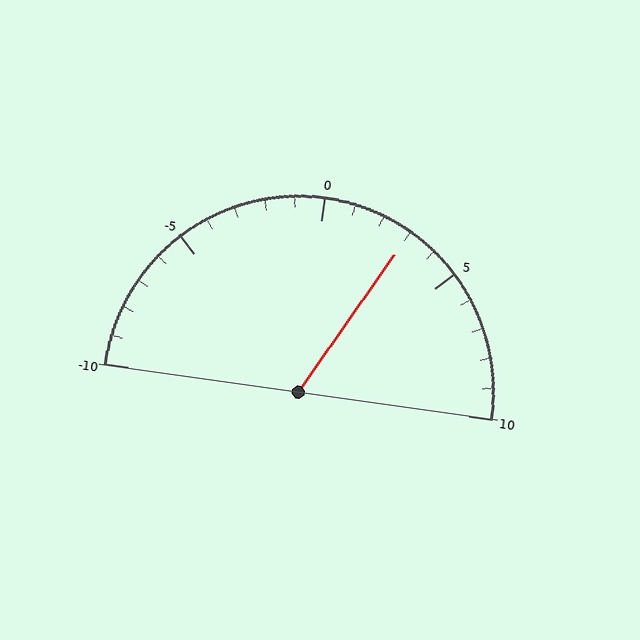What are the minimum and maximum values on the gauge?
The gauge ranges from -10 to 10.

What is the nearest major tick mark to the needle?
The nearest major tick mark is 5.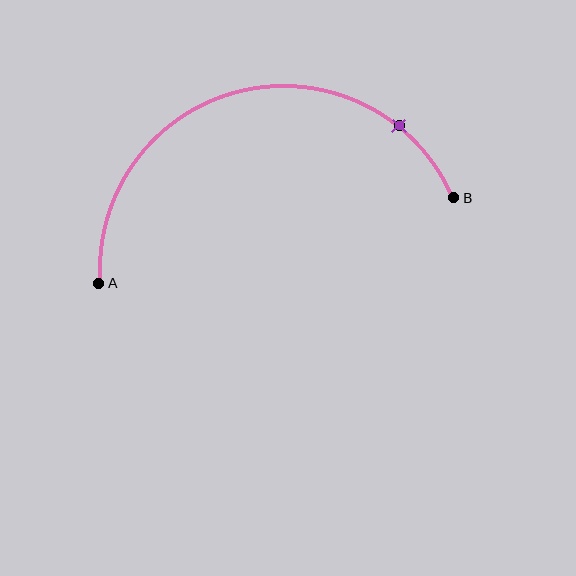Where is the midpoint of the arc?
The arc midpoint is the point on the curve farthest from the straight line joining A and B. It sits above that line.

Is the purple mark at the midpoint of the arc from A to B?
No. The purple mark lies on the arc but is closer to endpoint B. The arc midpoint would be at the point on the curve equidistant along the arc from both A and B.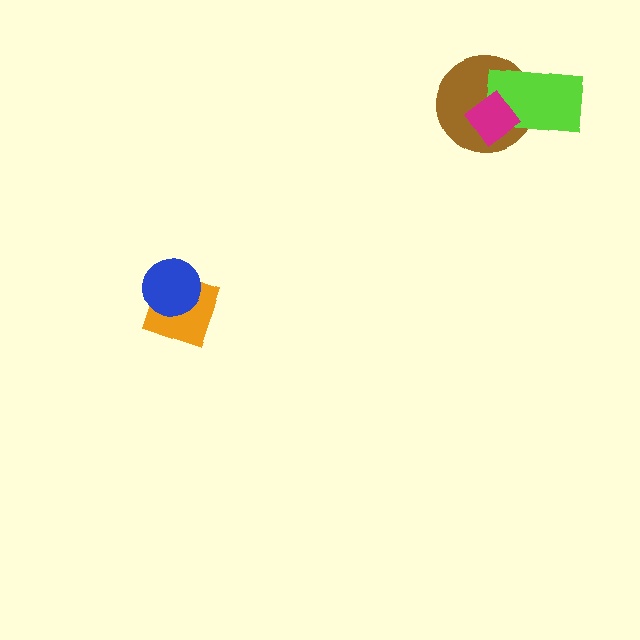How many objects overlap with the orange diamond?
1 object overlaps with the orange diamond.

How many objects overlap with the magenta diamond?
2 objects overlap with the magenta diamond.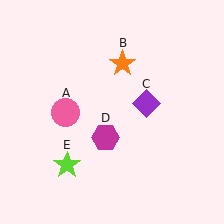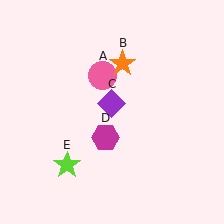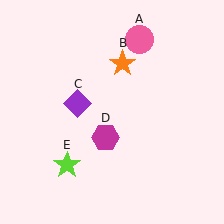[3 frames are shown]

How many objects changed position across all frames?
2 objects changed position: pink circle (object A), purple diamond (object C).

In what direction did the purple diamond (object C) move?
The purple diamond (object C) moved left.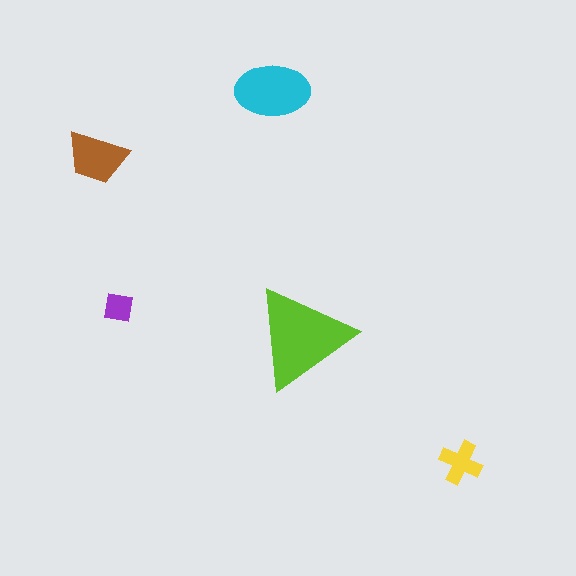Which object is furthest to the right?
The yellow cross is rightmost.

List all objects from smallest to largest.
The purple square, the yellow cross, the brown trapezoid, the cyan ellipse, the lime triangle.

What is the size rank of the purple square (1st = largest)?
5th.